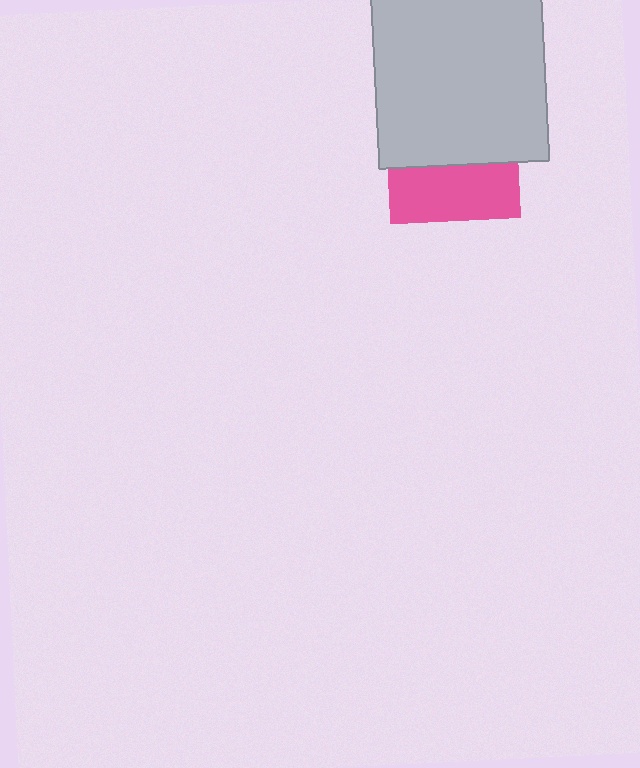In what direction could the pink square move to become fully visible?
The pink square could move down. That would shift it out from behind the light gray square entirely.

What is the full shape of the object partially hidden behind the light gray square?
The partially hidden object is a pink square.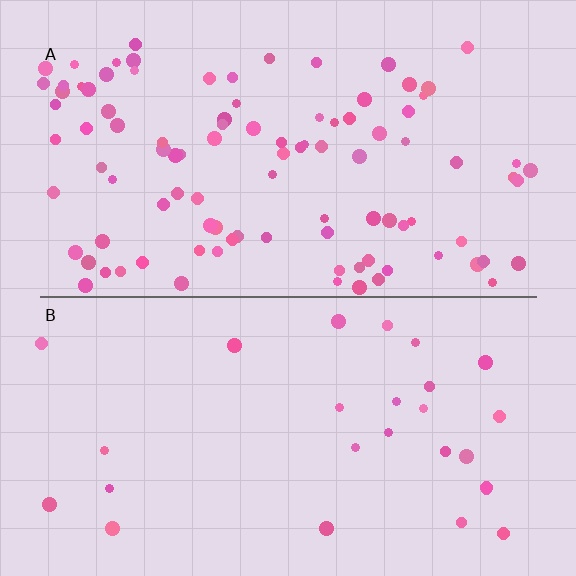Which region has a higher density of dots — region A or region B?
A (the top).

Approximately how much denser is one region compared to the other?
Approximately 3.7× — region A over region B.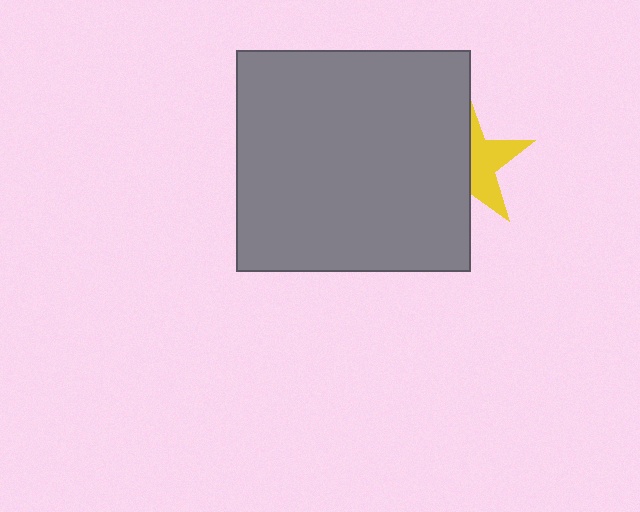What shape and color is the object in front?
The object in front is a gray rectangle.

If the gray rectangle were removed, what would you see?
You would see the complete yellow star.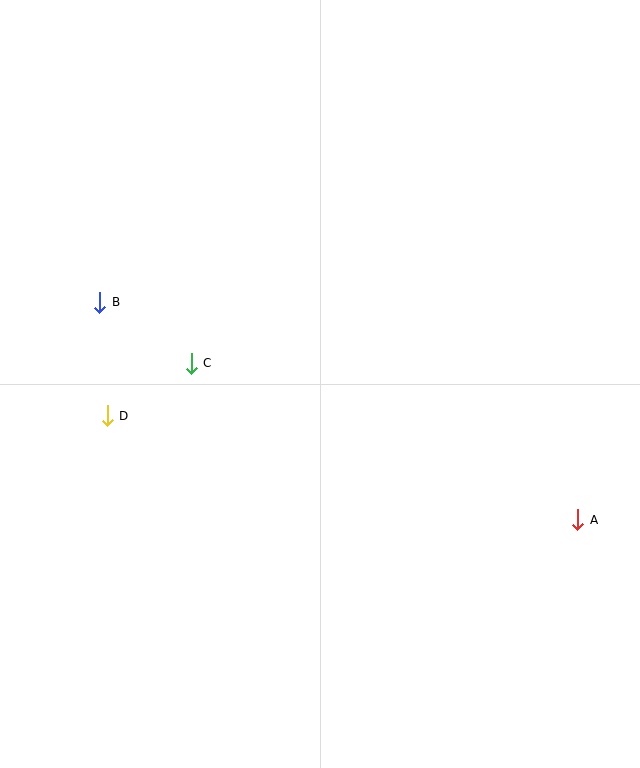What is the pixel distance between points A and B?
The distance between A and B is 525 pixels.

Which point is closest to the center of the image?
Point C at (191, 363) is closest to the center.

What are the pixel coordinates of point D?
Point D is at (107, 416).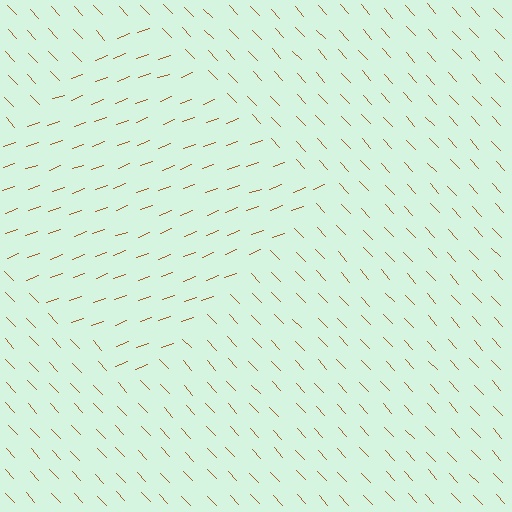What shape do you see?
I see a diamond.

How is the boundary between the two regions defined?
The boundary is defined purely by a change in line orientation (approximately 67 degrees difference). All lines are the same color and thickness.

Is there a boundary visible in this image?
Yes, there is a texture boundary formed by a change in line orientation.